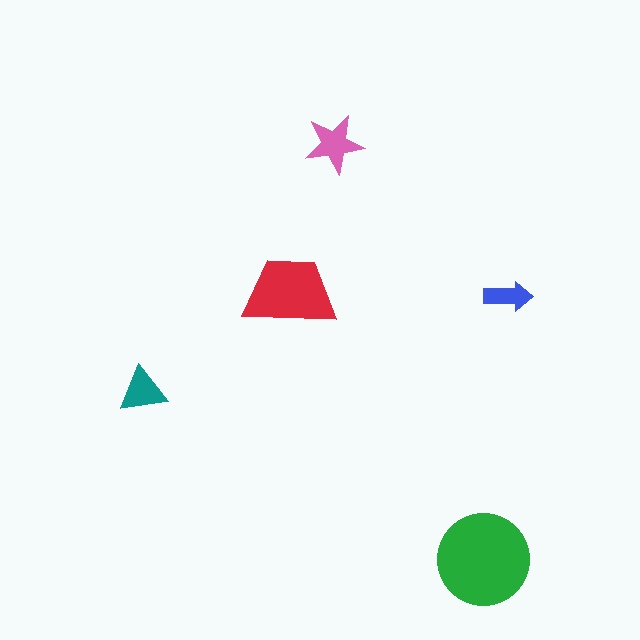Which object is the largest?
The green circle.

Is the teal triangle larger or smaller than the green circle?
Smaller.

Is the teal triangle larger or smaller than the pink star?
Smaller.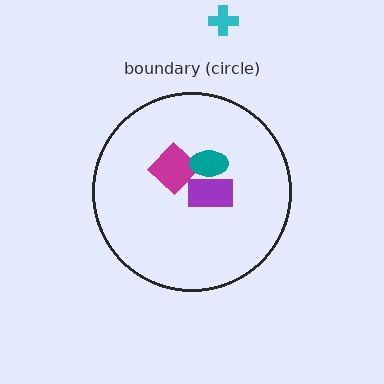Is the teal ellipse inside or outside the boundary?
Inside.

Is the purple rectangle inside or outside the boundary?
Inside.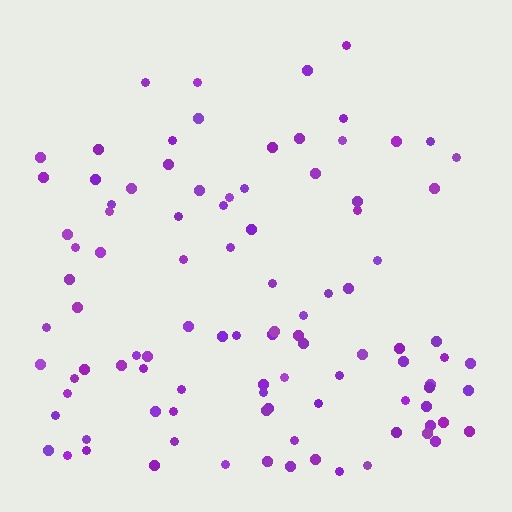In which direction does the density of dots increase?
From top to bottom, with the bottom side densest.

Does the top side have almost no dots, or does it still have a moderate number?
Still a moderate number, just noticeably fewer than the bottom.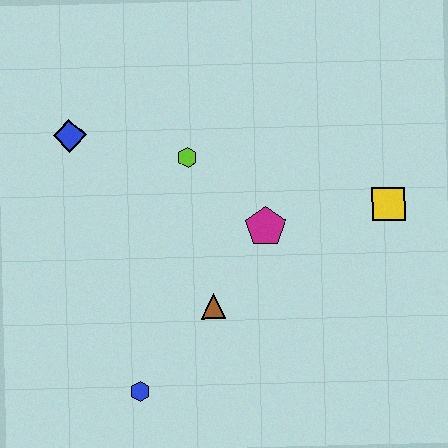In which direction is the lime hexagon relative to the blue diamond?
The lime hexagon is to the right of the blue diamond.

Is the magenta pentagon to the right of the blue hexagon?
Yes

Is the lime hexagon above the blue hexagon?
Yes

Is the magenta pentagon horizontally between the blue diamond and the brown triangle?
No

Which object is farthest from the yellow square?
The blue diamond is farthest from the yellow square.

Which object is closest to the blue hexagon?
The brown triangle is closest to the blue hexagon.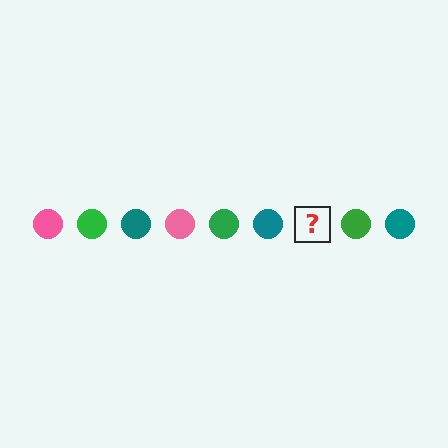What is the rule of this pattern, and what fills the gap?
The rule is that the pattern cycles through pink, green, teal circles. The gap should be filled with a pink circle.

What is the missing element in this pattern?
The missing element is a pink circle.